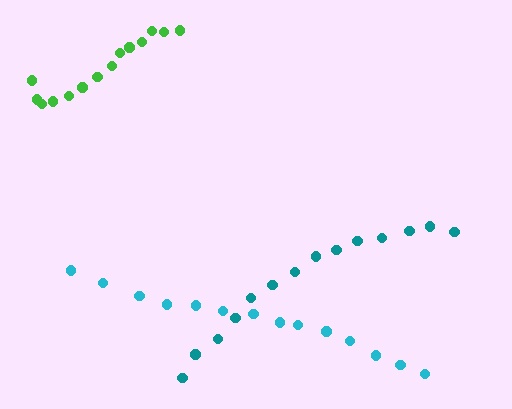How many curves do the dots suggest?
There are 3 distinct paths.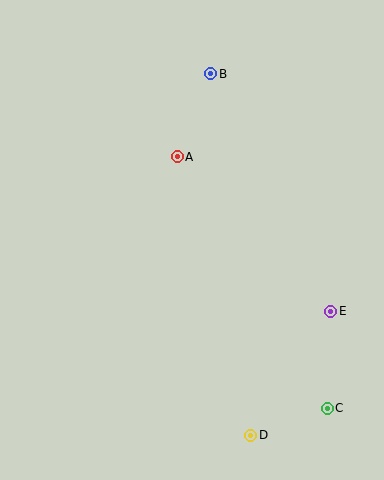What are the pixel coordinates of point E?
Point E is at (331, 311).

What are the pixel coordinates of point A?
Point A is at (177, 157).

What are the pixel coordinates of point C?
Point C is at (327, 408).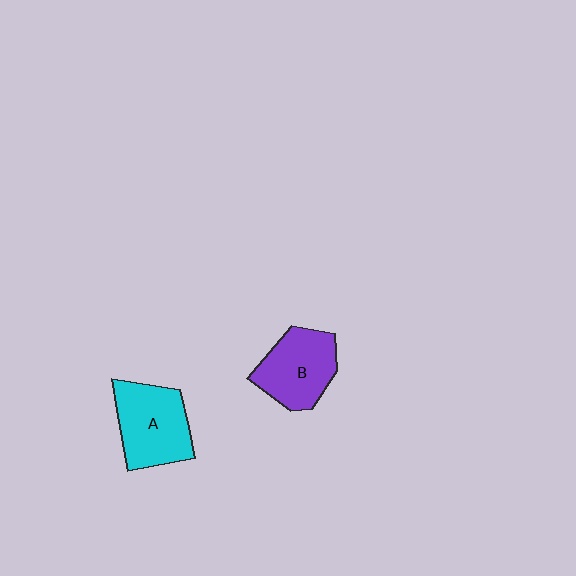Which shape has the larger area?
Shape A (cyan).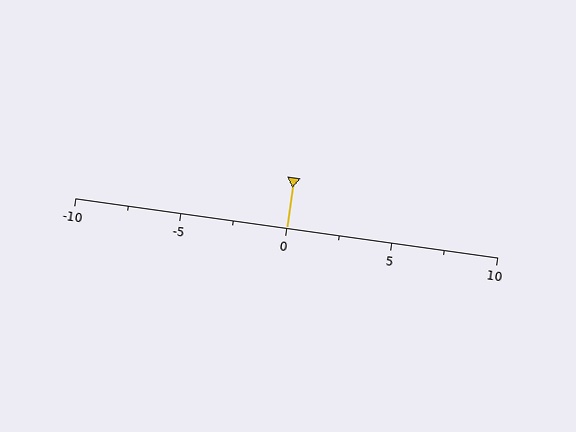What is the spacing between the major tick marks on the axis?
The major ticks are spaced 5 apart.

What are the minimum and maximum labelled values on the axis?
The axis runs from -10 to 10.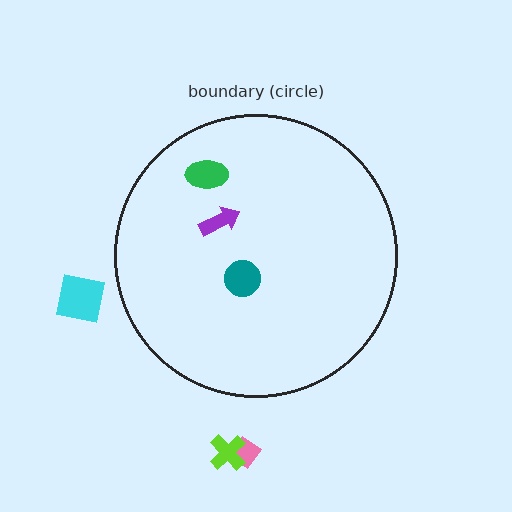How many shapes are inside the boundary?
3 inside, 3 outside.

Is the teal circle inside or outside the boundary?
Inside.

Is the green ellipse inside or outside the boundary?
Inside.